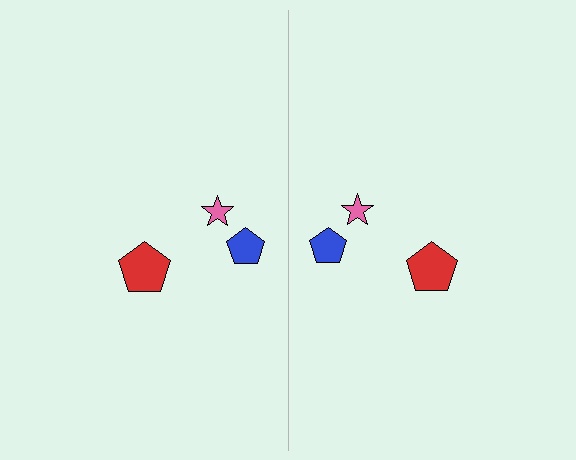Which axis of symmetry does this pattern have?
The pattern has a vertical axis of symmetry running through the center of the image.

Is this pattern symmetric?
Yes, this pattern has bilateral (reflection) symmetry.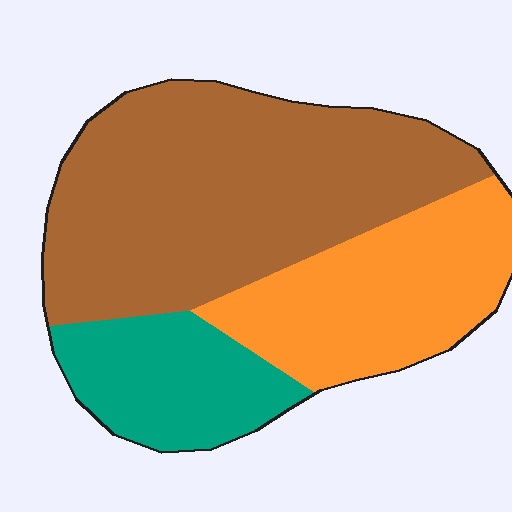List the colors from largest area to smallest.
From largest to smallest: brown, orange, teal.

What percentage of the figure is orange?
Orange takes up between a sixth and a third of the figure.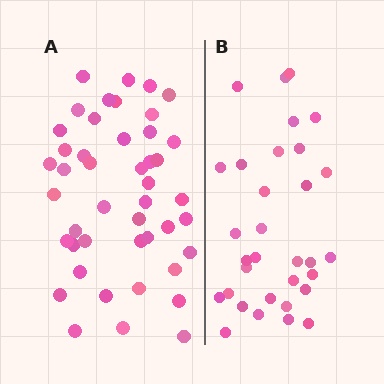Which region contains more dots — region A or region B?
Region A (the left region) has more dots.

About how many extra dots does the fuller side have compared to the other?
Region A has approximately 15 more dots than region B.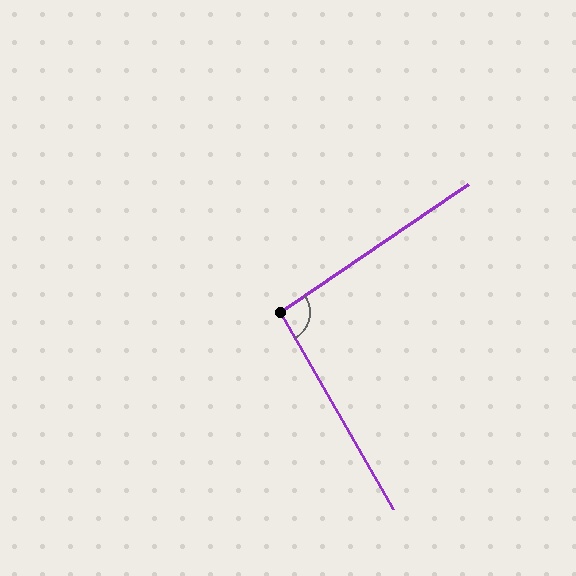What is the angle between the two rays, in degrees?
Approximately 95 degrees.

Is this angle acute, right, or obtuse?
It is approximately a right angle.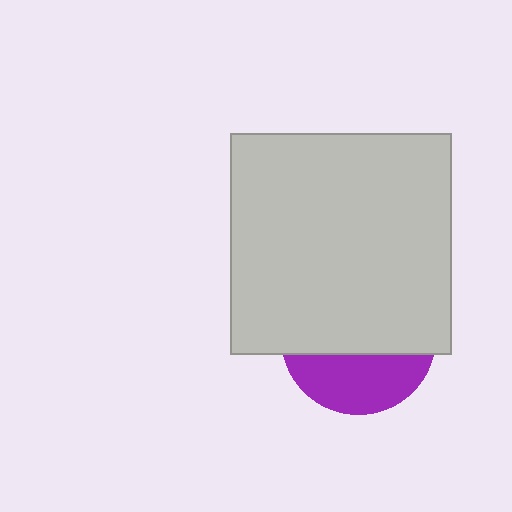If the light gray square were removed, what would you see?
You would see the complete purple circle.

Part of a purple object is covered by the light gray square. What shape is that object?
It is a circle.